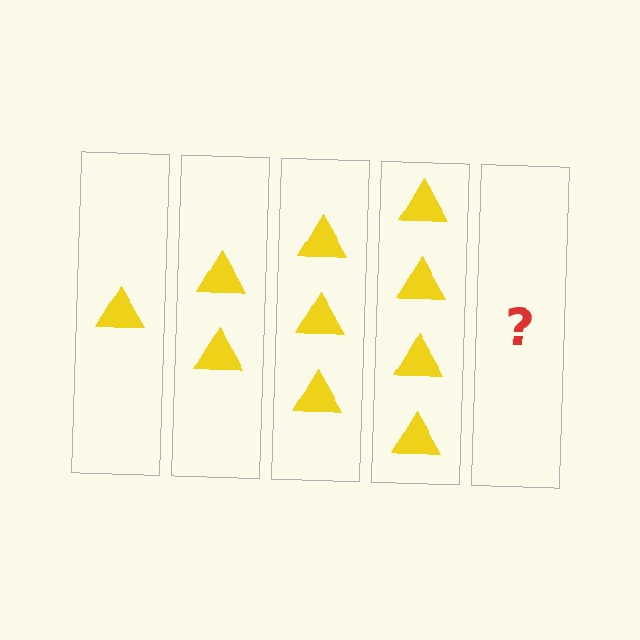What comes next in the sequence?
The next element should be 5 triangles.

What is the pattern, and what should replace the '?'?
The pattern is that each step adds one more triangle. The '?' should be 5 triangles.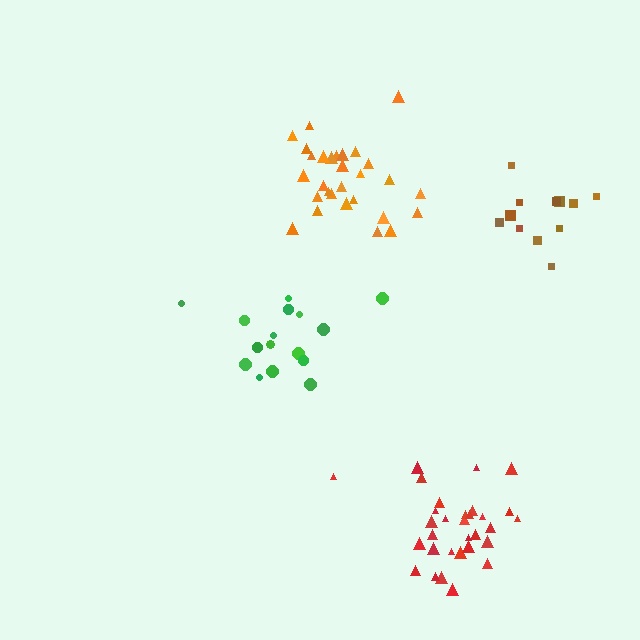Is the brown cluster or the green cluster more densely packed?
Brown.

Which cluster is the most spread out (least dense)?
Green.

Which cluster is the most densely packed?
Red.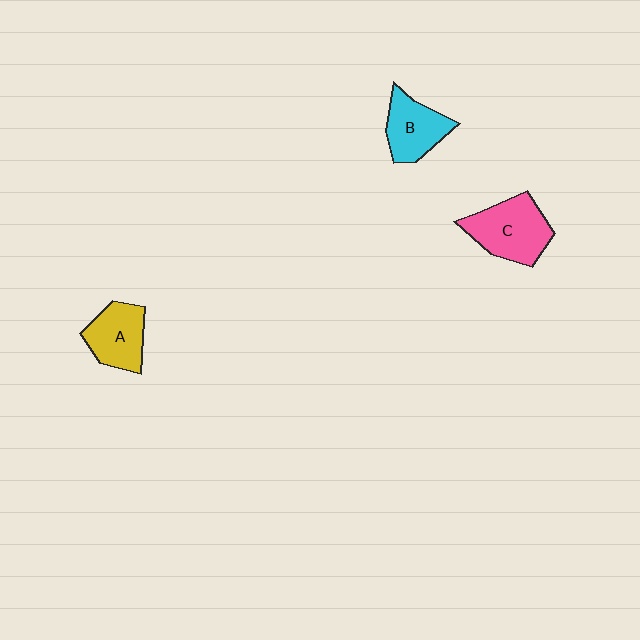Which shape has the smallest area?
Shape B (cyan).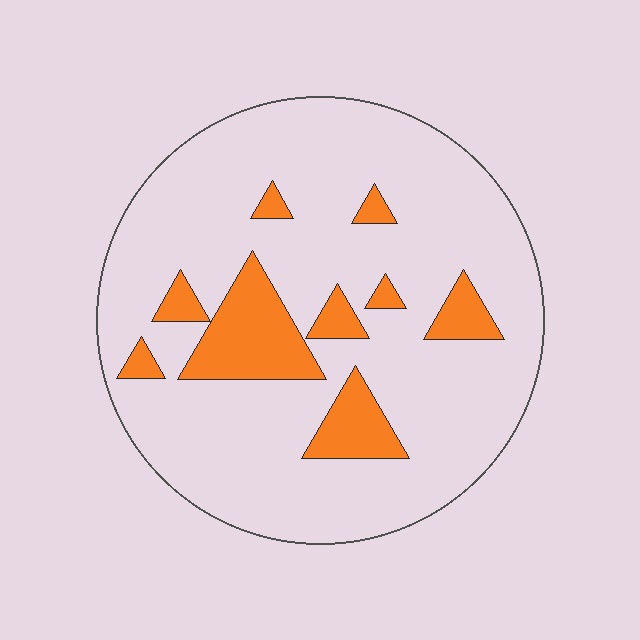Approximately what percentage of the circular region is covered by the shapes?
Approximately 15%.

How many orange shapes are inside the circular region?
9.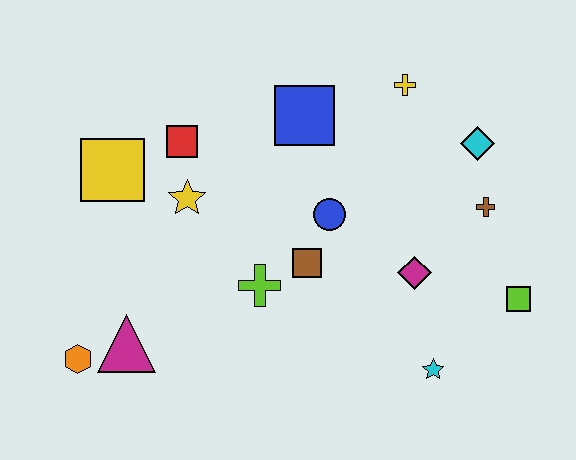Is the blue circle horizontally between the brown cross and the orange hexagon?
Yes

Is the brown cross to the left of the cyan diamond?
No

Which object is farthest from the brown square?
The orange hexagon is farthest from the brown square.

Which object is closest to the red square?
The yellow star is closest to the red square.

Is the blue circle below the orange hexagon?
No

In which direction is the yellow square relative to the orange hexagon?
The yellow square is above the orange hexagon.